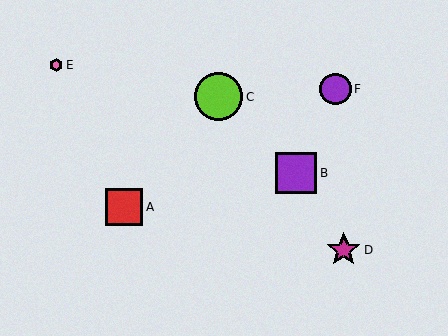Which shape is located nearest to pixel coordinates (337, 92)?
The purple circle (labeled F) at (335, 89) is nearest to that location.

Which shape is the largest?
The lime circle (labeled C) is the largest.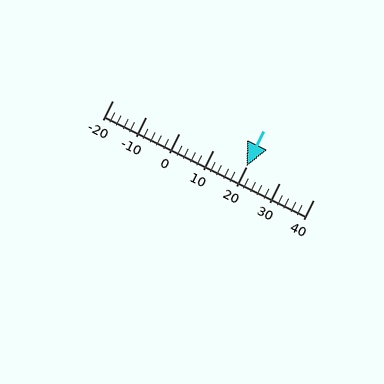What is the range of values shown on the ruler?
The ruler shows values from -20 to 40.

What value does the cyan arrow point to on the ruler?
The cyan arrow points to approximately 20.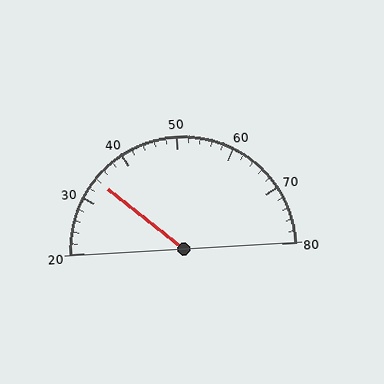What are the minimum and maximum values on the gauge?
The gauge ranges from 20 to 80.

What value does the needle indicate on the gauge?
The needle indicates approximately 34.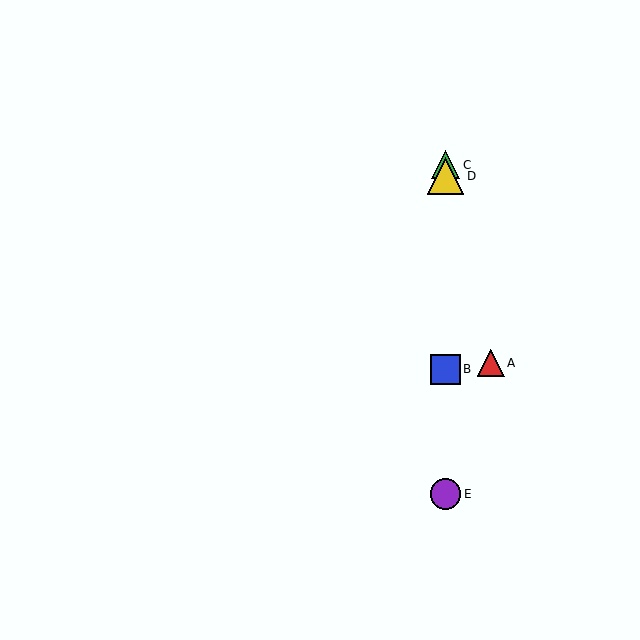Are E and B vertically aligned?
Yes, both are at x≈445.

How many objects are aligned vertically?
4 objects (B, C, D, E) are aligned vertically.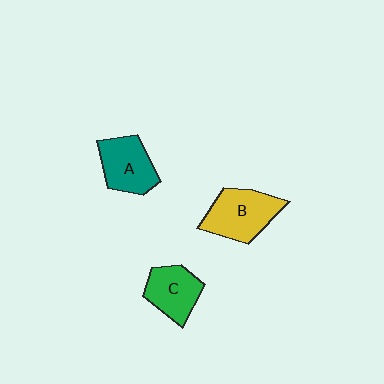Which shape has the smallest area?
Shape C (green).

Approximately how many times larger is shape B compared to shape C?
Approximately 1.3 times.